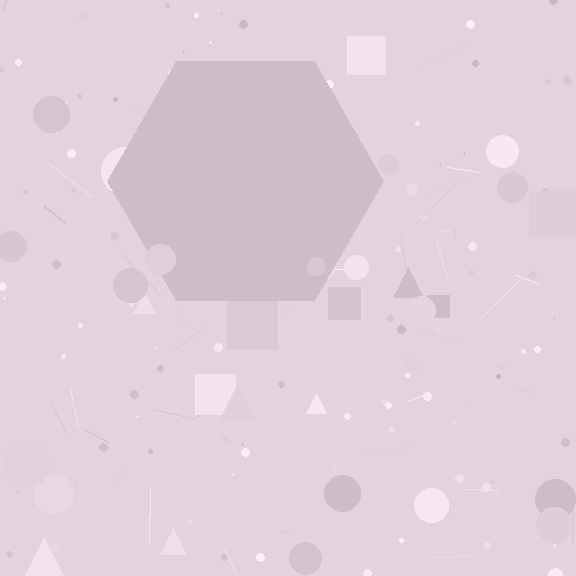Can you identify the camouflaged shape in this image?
The camouflaged shape is a hexagon.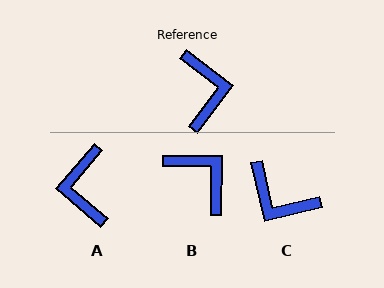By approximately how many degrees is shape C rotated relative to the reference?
Approximately 130 degrees clockwise.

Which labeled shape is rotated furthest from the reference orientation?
A, about 177 degrees away.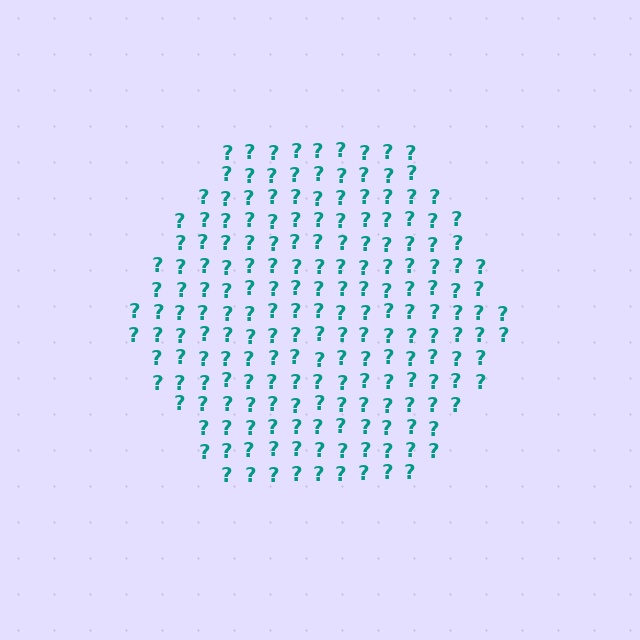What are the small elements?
The small elements are question marks.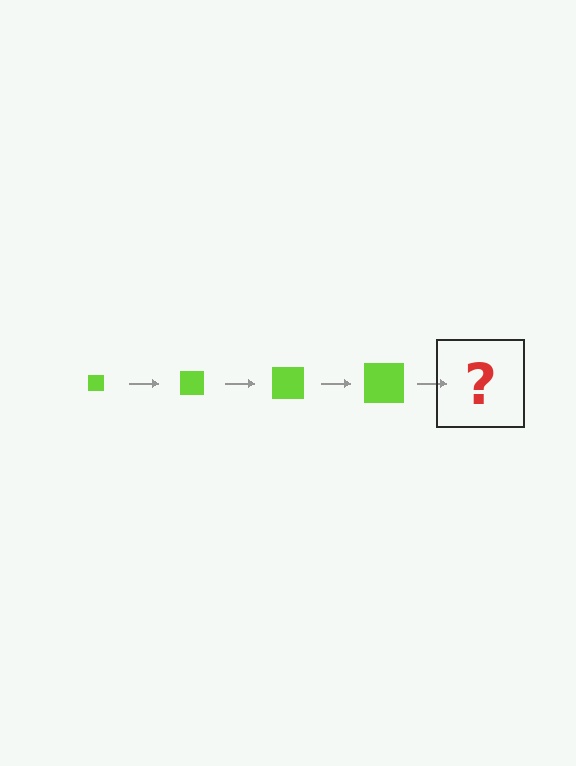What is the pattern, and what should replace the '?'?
The pattern is that the square gets progressively larger each step. The '?' should be a lime square, larger than the previous one.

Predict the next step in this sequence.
The next step is a lime square, larger than the previous one.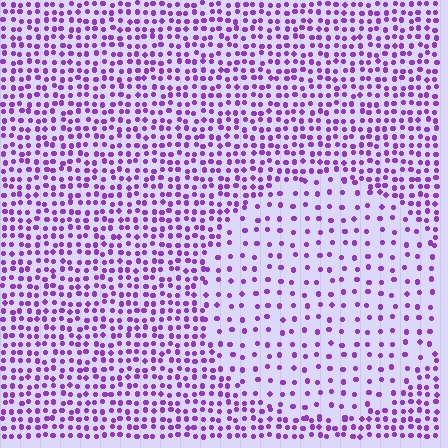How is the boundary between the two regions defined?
The boundary is defined by a change in element density (approximately 2.3x ratio). All elements are the same color, size, and shape.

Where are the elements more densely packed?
The elements are more densely packed outside the circle boundary.